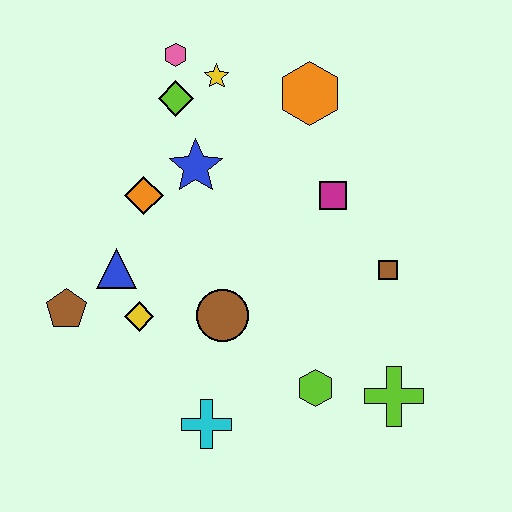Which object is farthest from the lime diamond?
The lime cross is farthest from the lime diamond.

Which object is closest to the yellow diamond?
The blue triangle is closest to the yellow diamond.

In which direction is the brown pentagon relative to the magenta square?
The brown pentagon is to the left of the magenta square.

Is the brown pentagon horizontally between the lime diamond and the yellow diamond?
No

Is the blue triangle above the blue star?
No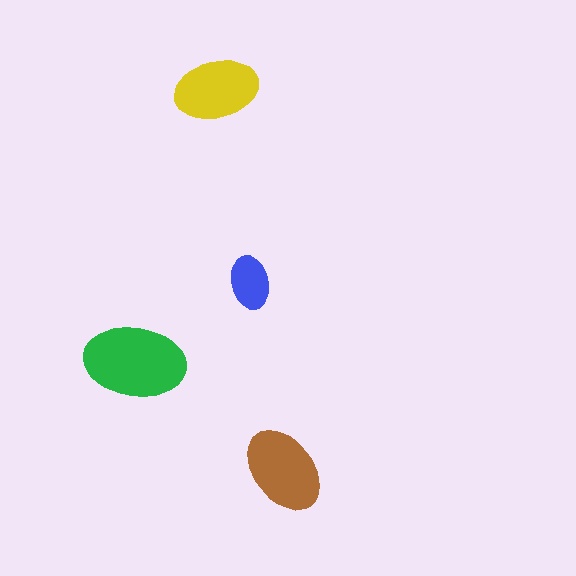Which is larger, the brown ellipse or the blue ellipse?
The brown one.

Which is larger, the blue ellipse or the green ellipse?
The green one.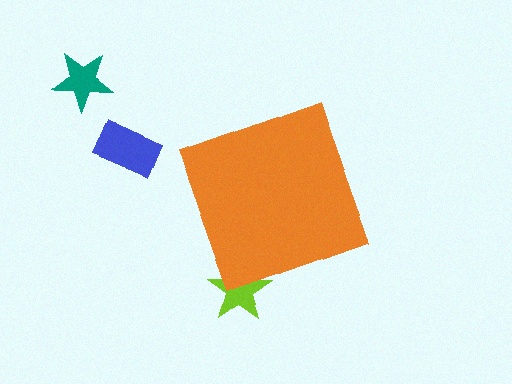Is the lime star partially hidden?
Yes, the lime star is partially hidden behind the orange diamond.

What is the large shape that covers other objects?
An orange diamond.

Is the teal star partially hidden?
No, the teal star is fully visible.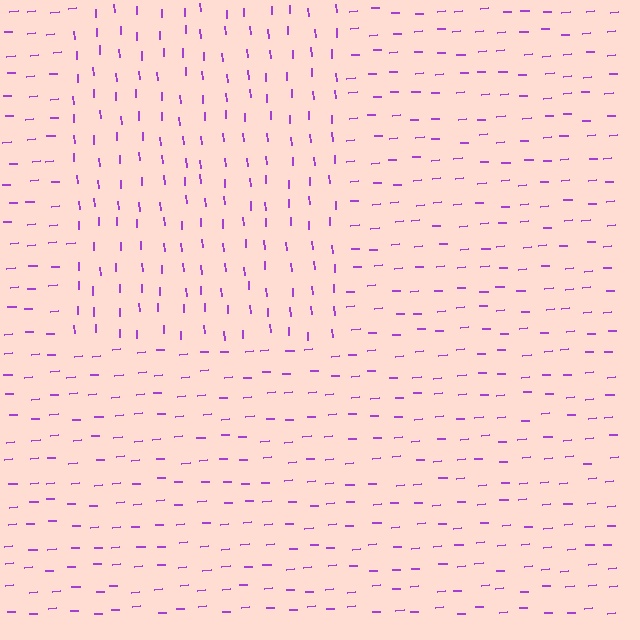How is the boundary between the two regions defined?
The boundary is defined purely by a change in line orientation (approximately 90 degrees difference). All lines are the same color and thickness.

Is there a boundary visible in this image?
Yes, there is a texture boundary formed by a change in line orientation.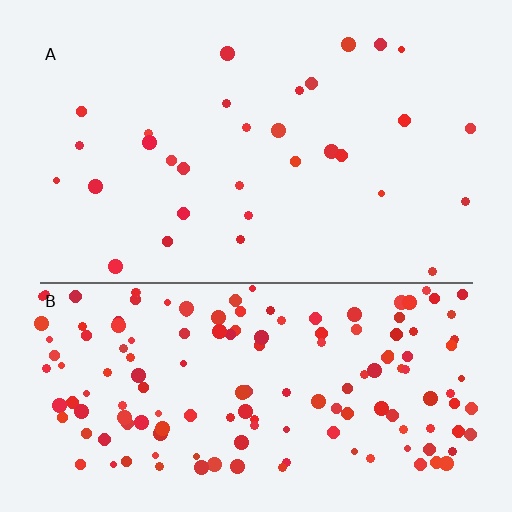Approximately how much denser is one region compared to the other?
Approximately 4.9× — region B over region A.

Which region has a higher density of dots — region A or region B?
B (the bottom).